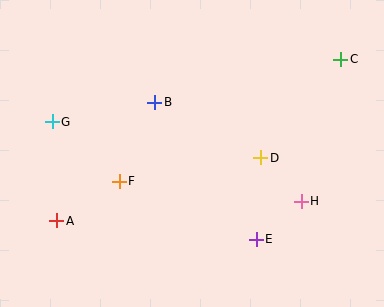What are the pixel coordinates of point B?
Point B is at (155, 102).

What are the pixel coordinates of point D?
Point D is at (260, 158).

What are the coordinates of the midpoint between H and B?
The midpoint between H and B is at (228, 152).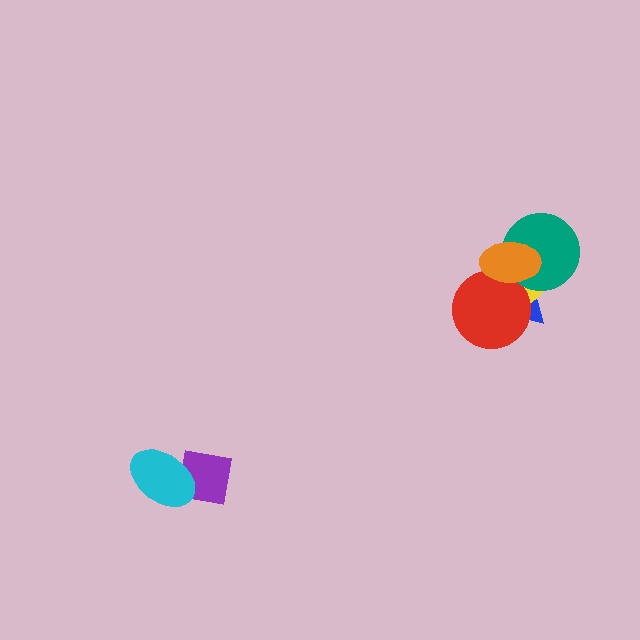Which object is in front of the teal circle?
The orange ellipse is in front of the teal circle.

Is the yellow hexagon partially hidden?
Yes, it is partially covered by another shape.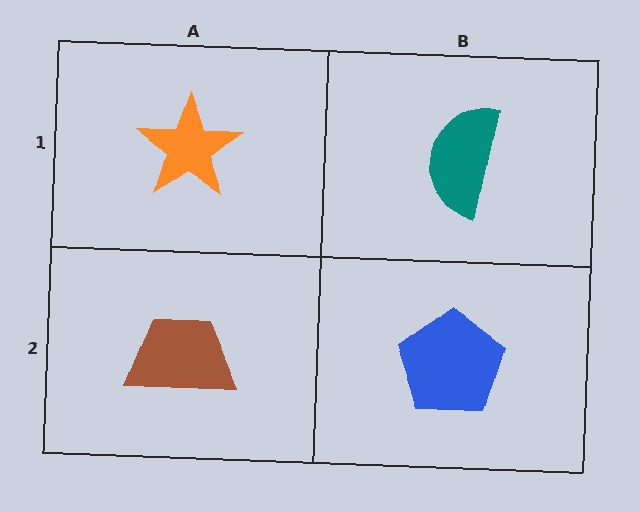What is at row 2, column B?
A blue pentagon.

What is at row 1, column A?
An orange star.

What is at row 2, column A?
A brown trapezoid.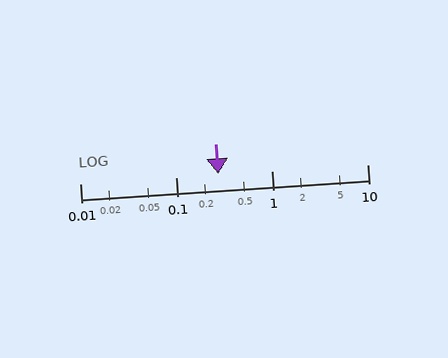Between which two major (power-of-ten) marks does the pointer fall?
The pointer is between 0.1 and 1.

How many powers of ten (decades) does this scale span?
The scale spans 3 decades, from 0.01 to 10.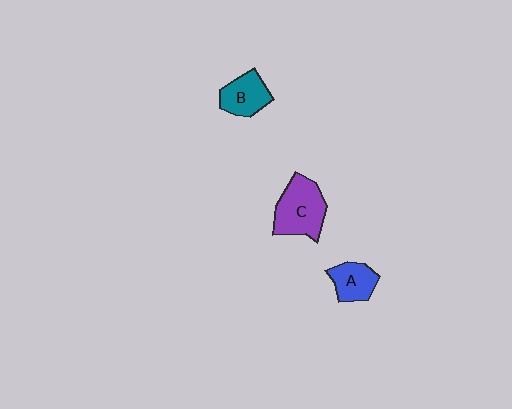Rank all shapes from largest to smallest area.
From largest to smallest: C (purple), B (teal), A (blue).